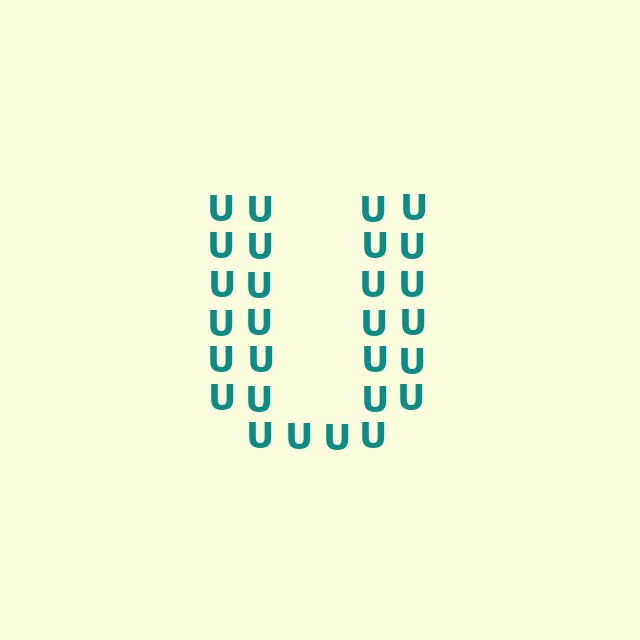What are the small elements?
The small elements are letter U's.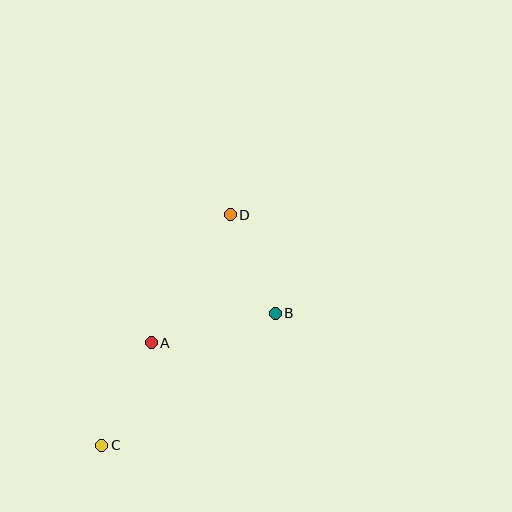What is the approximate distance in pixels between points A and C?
The distance between A and C is approximately 114 pixels.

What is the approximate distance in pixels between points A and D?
The distance between A and D is approximately 150 pixels.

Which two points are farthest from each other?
Points C and D are farthest from each other.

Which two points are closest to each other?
Points B and D are closest to each other.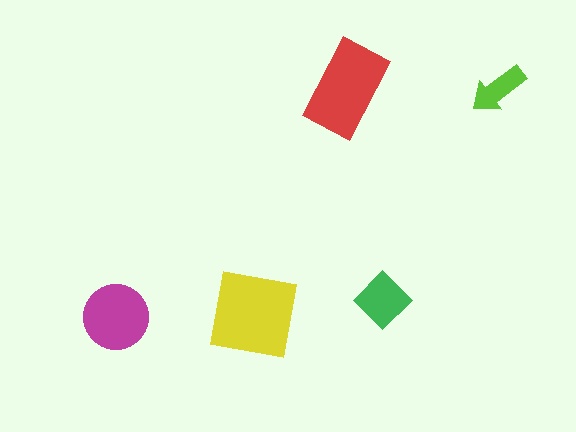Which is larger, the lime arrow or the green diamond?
The green diamond.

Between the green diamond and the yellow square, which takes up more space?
The yellow square.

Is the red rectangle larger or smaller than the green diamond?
Larger.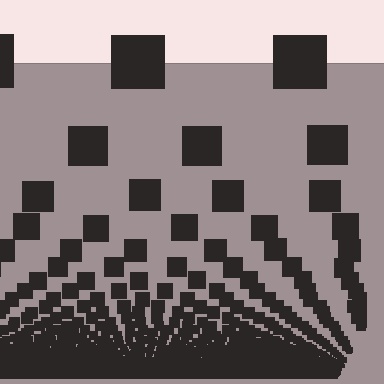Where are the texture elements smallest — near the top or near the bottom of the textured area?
Near the bottom.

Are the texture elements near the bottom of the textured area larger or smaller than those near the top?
Smaller. The gradient is inverted — elements near the bottom are smaller and denser.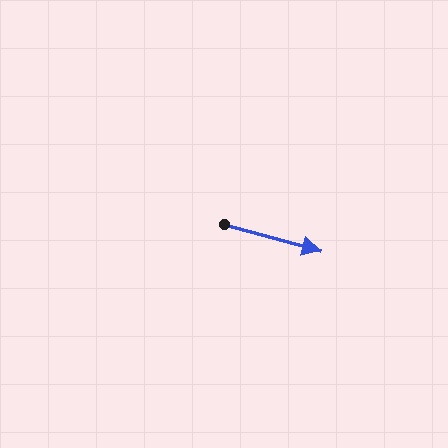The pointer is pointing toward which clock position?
Roughly 4 o'clock.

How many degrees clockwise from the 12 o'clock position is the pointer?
Approximately 105 degrees.